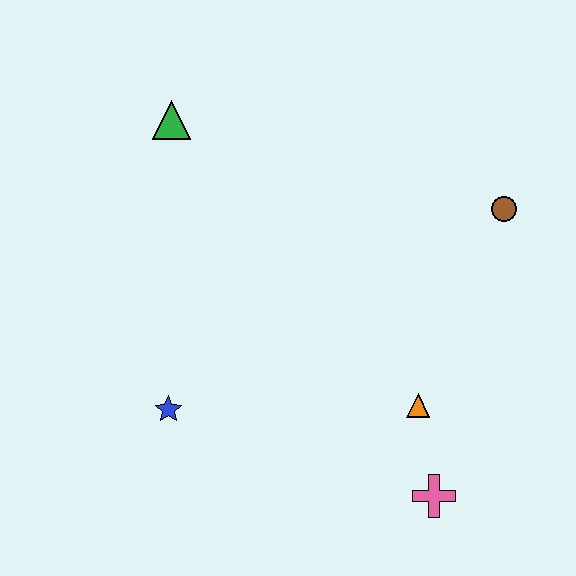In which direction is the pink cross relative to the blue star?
The pink cross is to the right of the blue star.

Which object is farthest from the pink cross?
The green triangle is farthest from the pink cross.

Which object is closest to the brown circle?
The orange triangle is closest to the brown circle.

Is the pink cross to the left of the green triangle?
No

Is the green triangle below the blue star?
No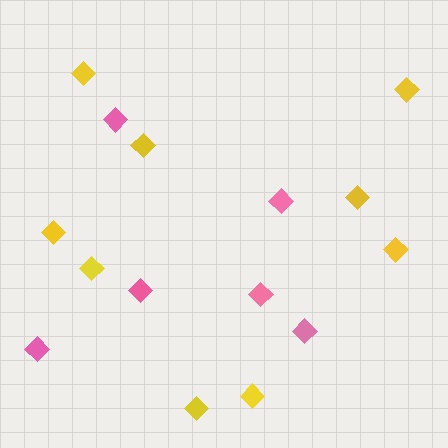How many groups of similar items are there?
There are 2 groups: one group of pink diamonds (6) and one group of yellow diamonds (9).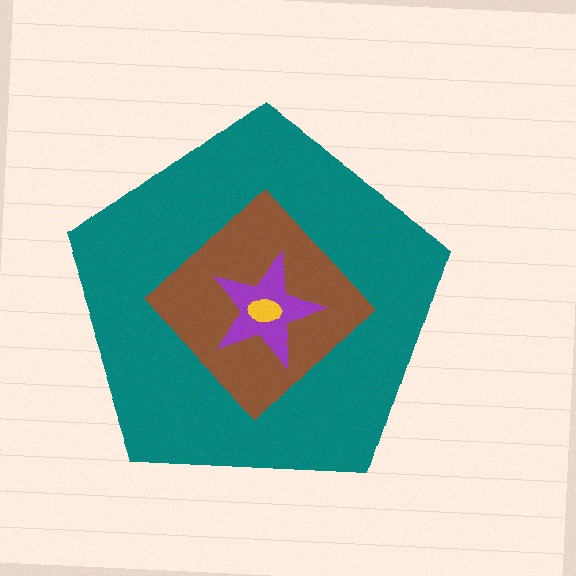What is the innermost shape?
The yellow ellipse.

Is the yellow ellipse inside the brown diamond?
Yes.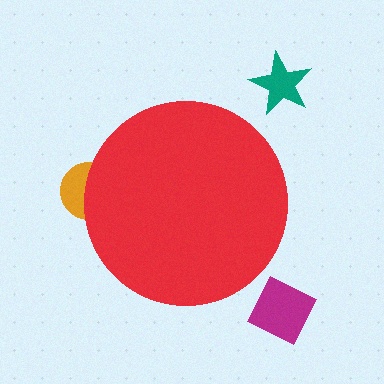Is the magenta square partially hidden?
No, the magenta square is fully visible.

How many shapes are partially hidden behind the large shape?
1 shape is partially hidden.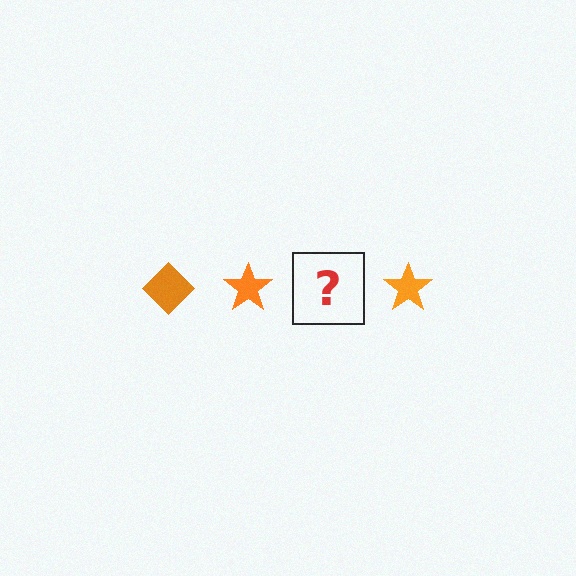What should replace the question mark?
The question mark should be replaced with an orange diamond.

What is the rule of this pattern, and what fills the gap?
The rule is that the pattern cycles through diamond, star shapes in orange. The gap should be filled with an orange diamond.